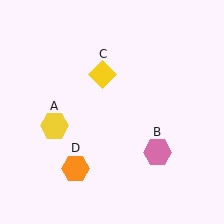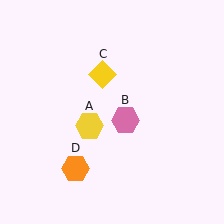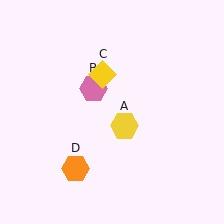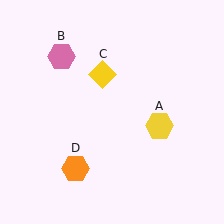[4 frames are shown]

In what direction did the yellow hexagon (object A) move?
The yellow hexagon (object A) moved right.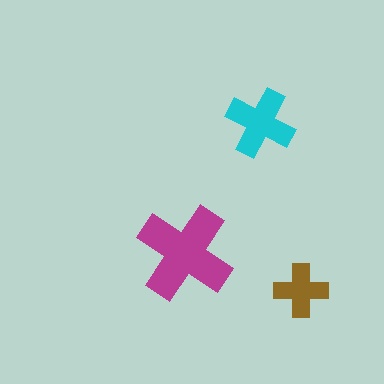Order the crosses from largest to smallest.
the magenta one, the cyan one, the brown one.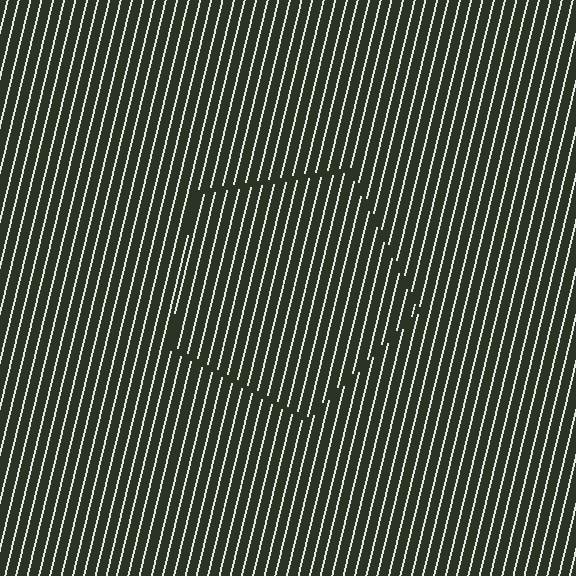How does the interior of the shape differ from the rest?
The interior of the shape contains the same grating, shifted by half a period — the contour is defined by the phase discontinuity where line-ends from the inner and outer gratings abut.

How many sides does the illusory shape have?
5 sides — the line-ends trace a pentagon.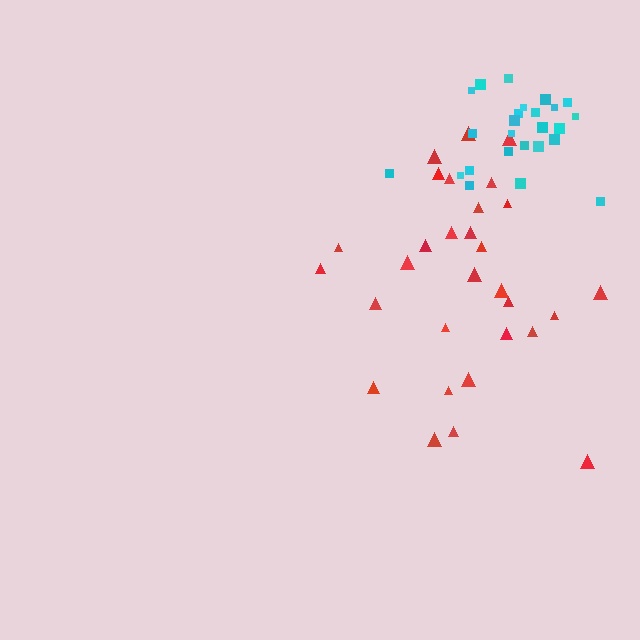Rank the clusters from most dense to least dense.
cyan, red.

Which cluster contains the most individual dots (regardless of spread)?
Red (30).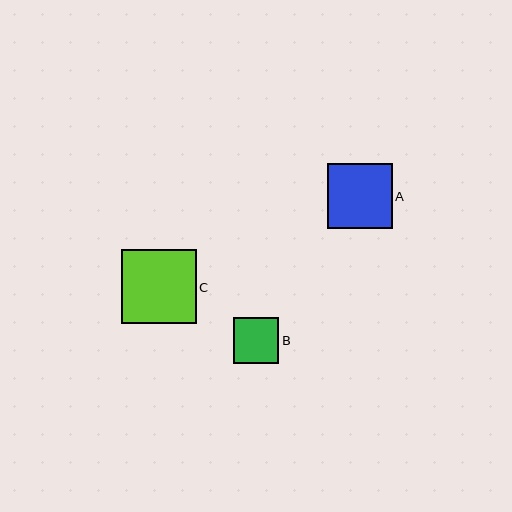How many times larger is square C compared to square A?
Square C is approximately 1.2 times the size of square A.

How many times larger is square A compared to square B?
Square A is approximately 1.4 times the size of square B.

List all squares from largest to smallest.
From largest to smallest: C, A, B.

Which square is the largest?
Square C is the largest with a size of approximately 75 pixels.